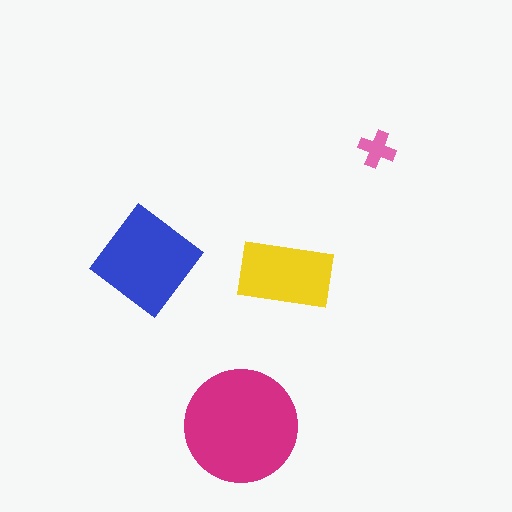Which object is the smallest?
The pink cross.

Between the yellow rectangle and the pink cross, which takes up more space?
The yellow rectangle.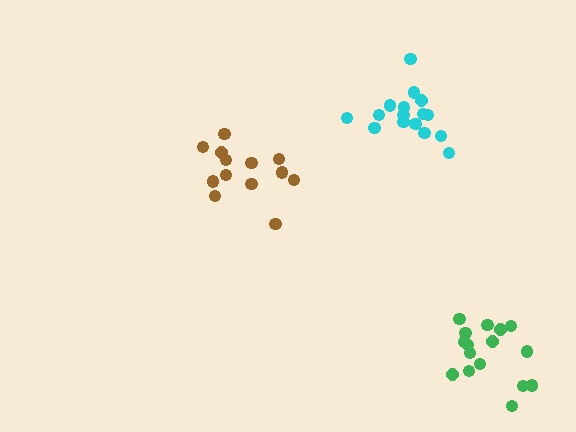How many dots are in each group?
Group 1: 16 dots, Group 2: 13 dots, Group 3: 16 dots (45 total).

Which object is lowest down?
The green cluster is bottommost.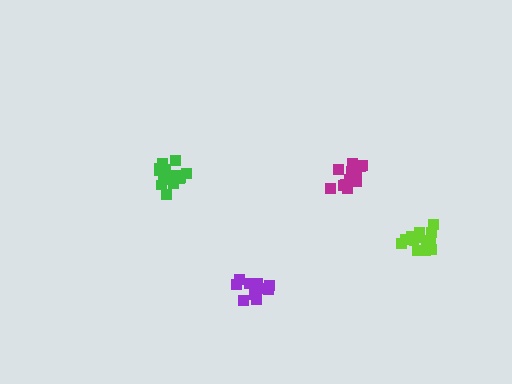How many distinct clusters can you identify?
There are 4 distinct clusters.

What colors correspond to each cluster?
The clusters are colored: green, purple, lime, magenta.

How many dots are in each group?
Group 1: 16 dots, Group 2: 14 dots, Group 3: 15 dots, Group 4: 15 dots (60 total).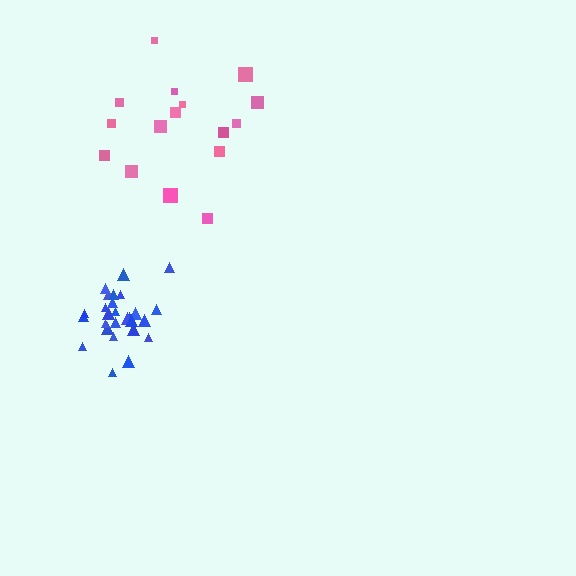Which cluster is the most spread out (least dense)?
Pink.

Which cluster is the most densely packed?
Blue.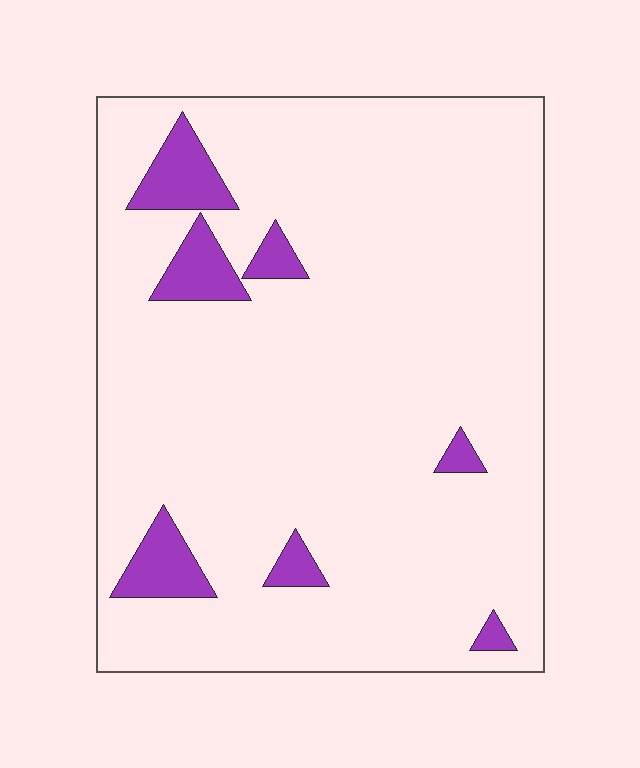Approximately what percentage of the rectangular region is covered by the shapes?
Approximately 10%.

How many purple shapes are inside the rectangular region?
7.